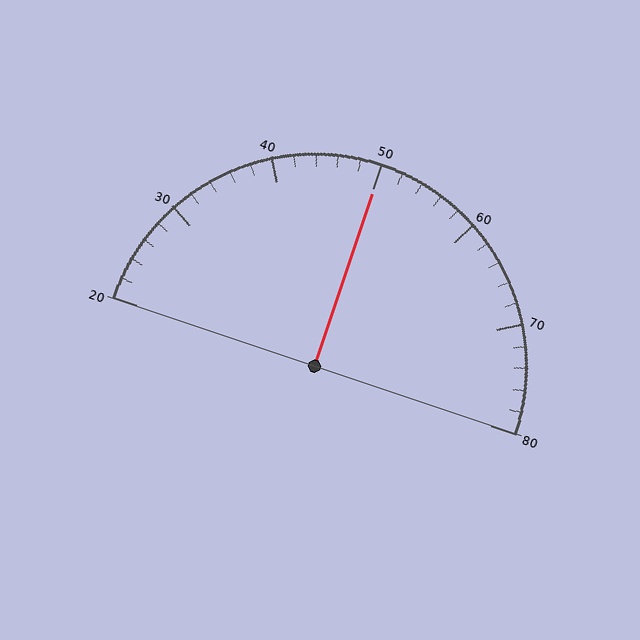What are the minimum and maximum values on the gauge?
The gauge ranges from 20 to 80.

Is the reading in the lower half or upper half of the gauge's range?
The reading is in the upper half of the range (20 to 80).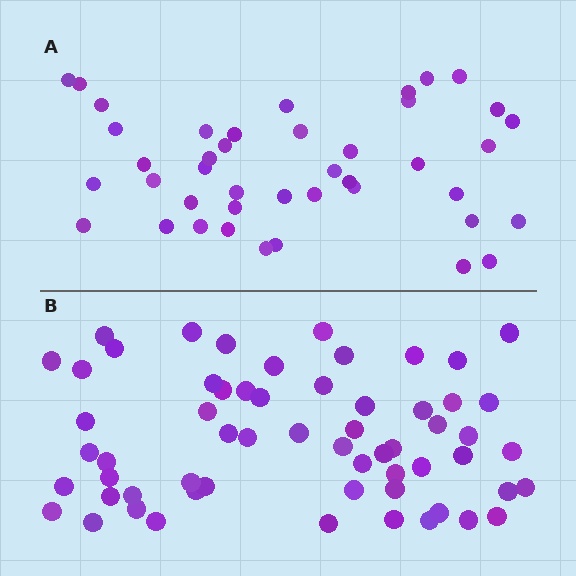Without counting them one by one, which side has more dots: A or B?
Region B (the bottom region) has more dots.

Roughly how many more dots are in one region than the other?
Region B has approximately 20 more dots than region A.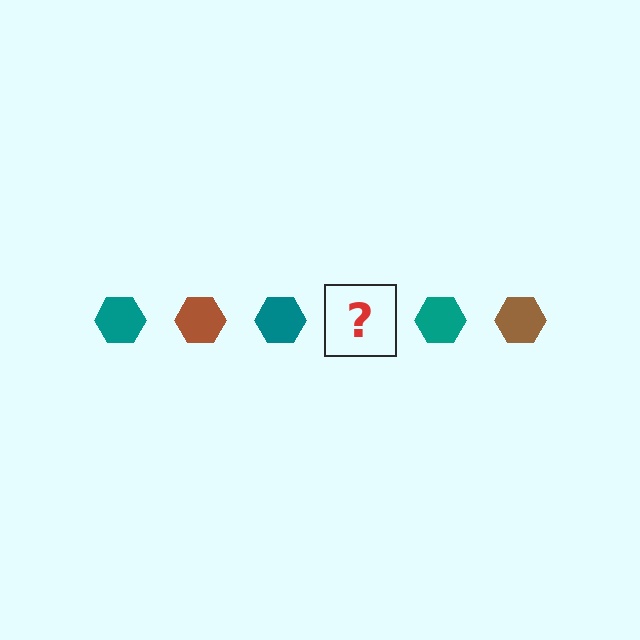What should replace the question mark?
The question mark should be replaced with a brown hexagon.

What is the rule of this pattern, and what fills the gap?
The rule is that the pattern cycles through teal, brown hexagons. The gap should be filled with a brown hexagon.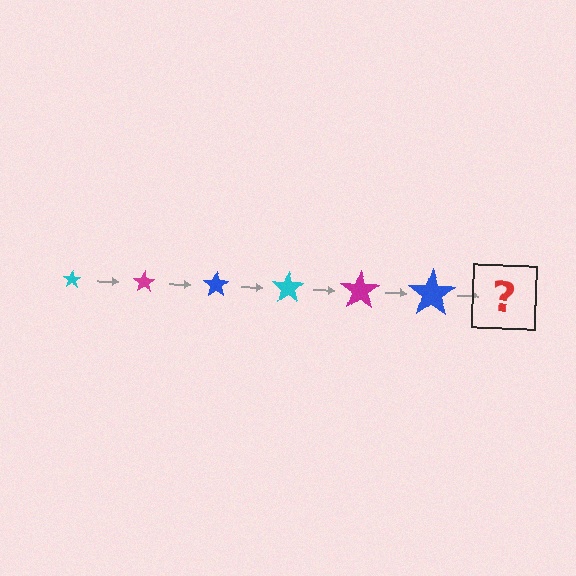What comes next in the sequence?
The next element should be a cyan star, larger than the previous one.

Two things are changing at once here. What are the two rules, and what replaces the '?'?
The two rules are that the star grows larger each step and the color cycles through cyan, magenta, and blue. The '?' should be a cyan star, larger than the previous one.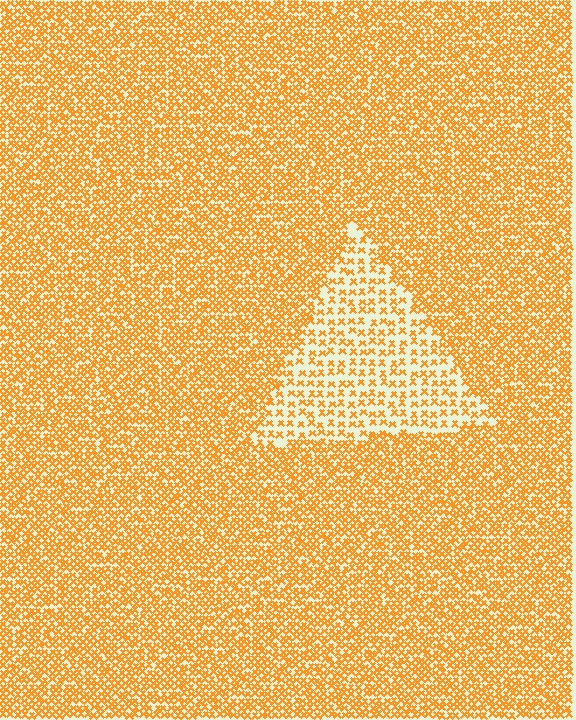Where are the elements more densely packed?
The elements are more densely packed outside the triangle boundary.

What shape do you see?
I see a triangle.